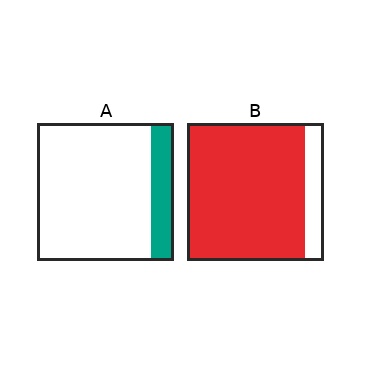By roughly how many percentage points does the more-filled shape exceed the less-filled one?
By roughly 70 percentage points (B over A).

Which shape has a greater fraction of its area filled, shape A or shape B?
Shape B.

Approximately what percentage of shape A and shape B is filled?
A is approximately 15% and B is approximately 85%.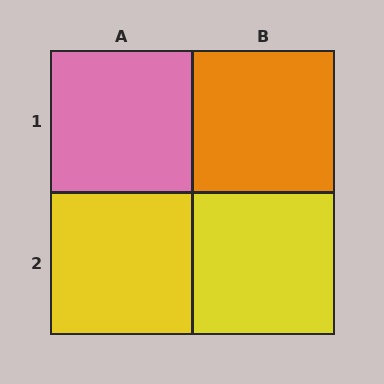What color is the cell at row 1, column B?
Orange.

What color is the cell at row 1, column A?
Pink.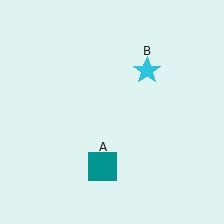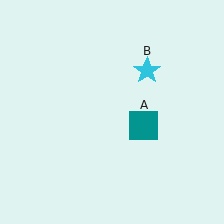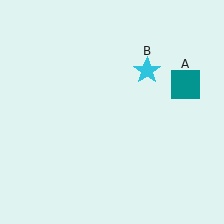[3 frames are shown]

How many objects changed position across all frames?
1 object changed position: teal square (object A).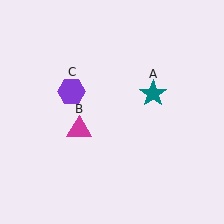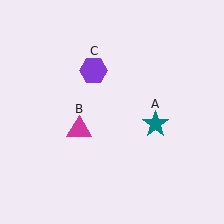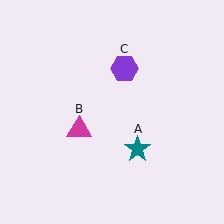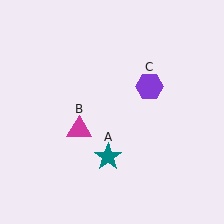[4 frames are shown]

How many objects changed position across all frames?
2 objects changed position: teal star (object A), purple hexagon (object C).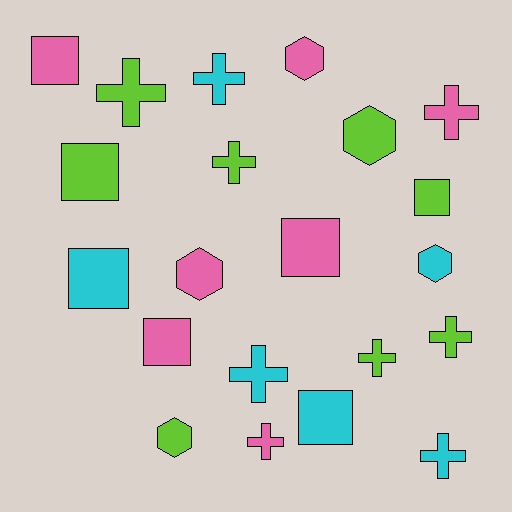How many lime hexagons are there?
There are 2 lime hexagons.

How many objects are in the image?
There are 21 objects.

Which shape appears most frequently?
Cross, with 9 objects.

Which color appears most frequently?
Lime, with 8 objects.